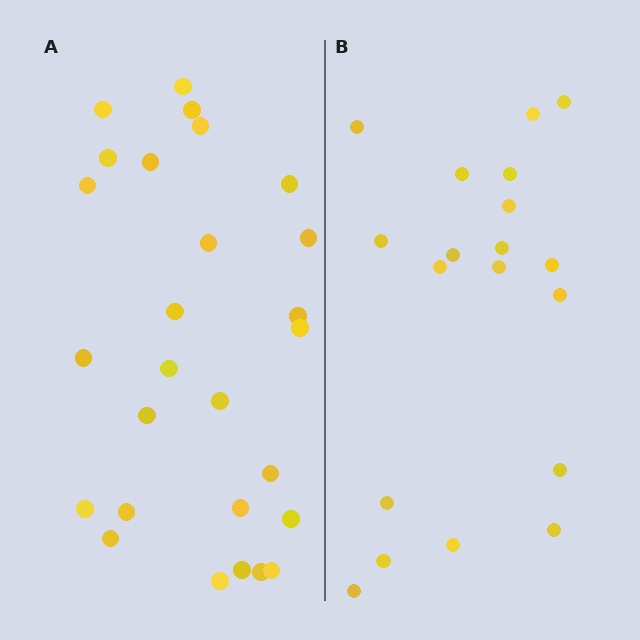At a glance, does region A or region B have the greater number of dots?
Region A (the left region) has more dots.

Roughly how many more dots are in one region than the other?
Region A has roughly 8 or so more dots than region B.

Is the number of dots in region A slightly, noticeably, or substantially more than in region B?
Region A has noticeably more, but not dramatically so. The ratio is roughly 1.4 to 1.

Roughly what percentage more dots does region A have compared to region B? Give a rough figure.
About 40% more.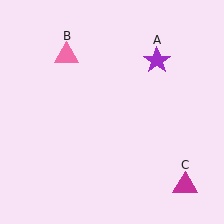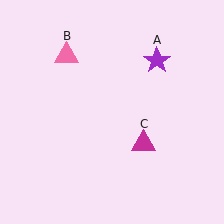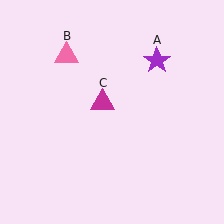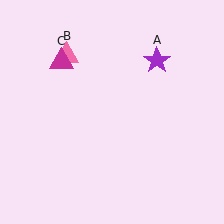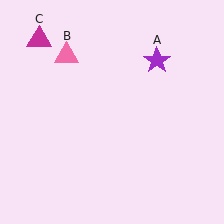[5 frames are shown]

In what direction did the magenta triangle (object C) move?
The magenta triangle (object C) moved up and to the left.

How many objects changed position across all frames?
1 object changed position: magenta triangle (object C).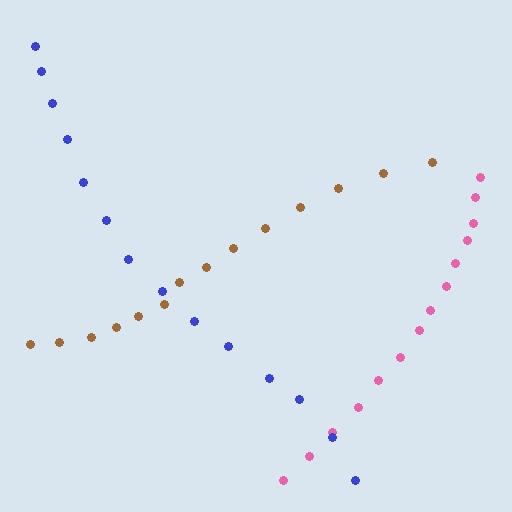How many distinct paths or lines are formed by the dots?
There are 3 distinct paths.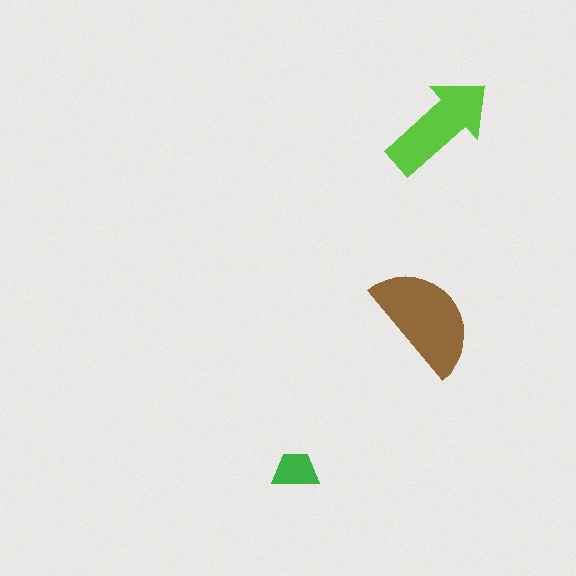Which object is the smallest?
The green trapezoid.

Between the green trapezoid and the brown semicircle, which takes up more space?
The brown semicircle.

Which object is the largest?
The brown semicircle.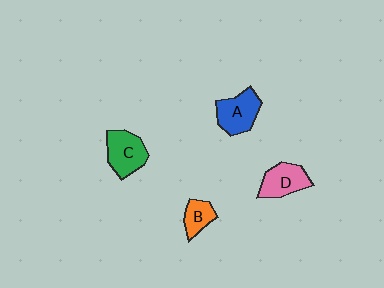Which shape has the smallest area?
Shape B (orange).